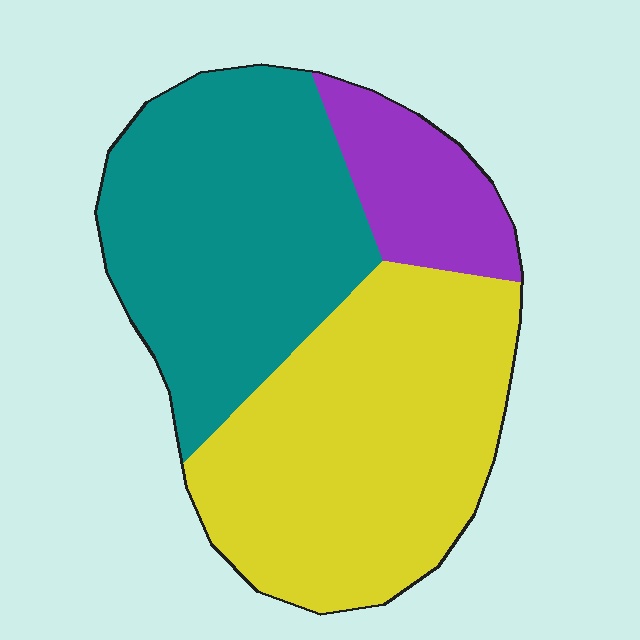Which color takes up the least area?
Purple, at roughly 15%.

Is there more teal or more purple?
Teal.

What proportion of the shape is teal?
Teal takes up about two fifths (2/5) of the shape.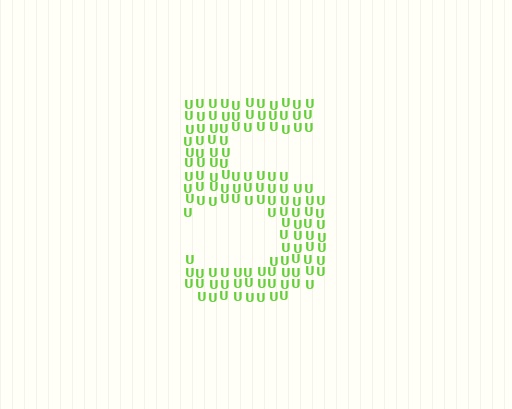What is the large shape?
The large shape is the digit 5.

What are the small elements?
The small elements are letter U's.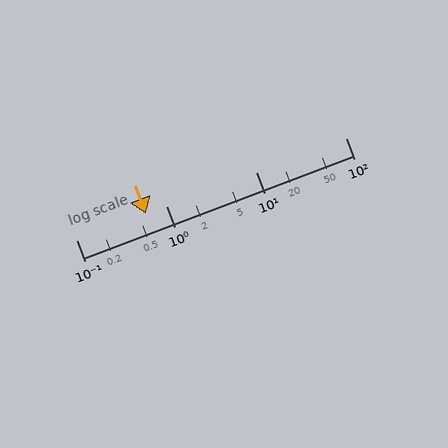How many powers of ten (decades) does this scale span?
The scale spans 3 decades, from 0.1 to 100.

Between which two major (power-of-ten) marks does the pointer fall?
The pointer is between 0.1 and 1.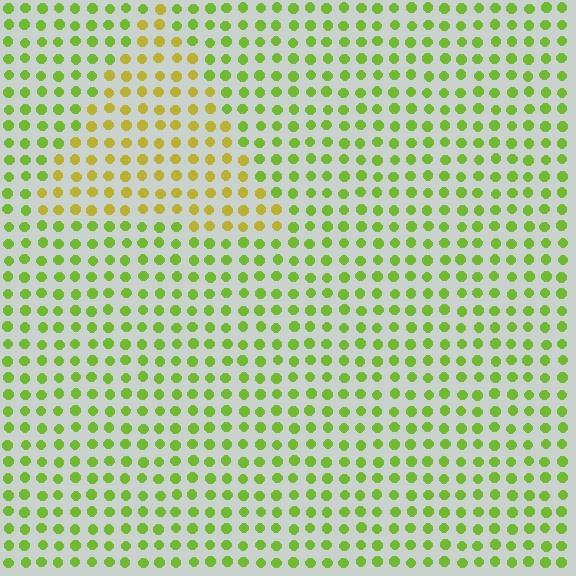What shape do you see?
I see a triangle.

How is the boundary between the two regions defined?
The boundary is defined purely by a slight shift in hue (about 37 degrees). Spacing, size, and orientation are identical on both sides.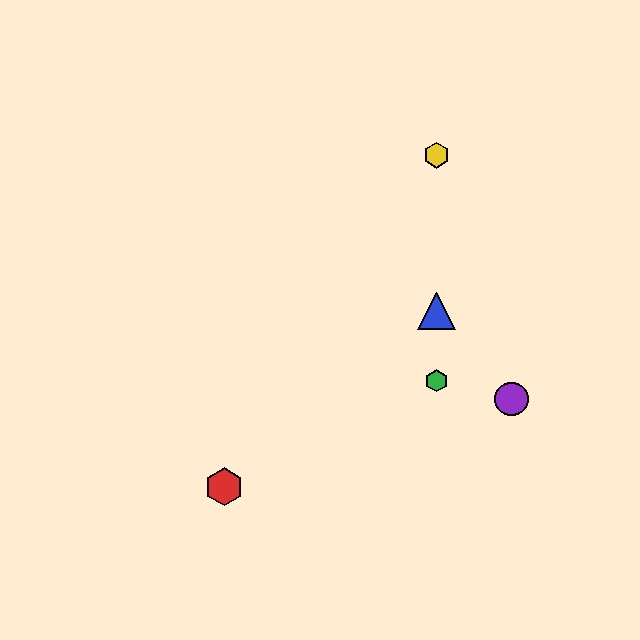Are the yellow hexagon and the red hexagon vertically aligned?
No, the yellow hexagon is at x≈437 and the red hexagon is at x≈224.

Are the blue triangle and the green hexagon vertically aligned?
Yes, both are at x≈437.